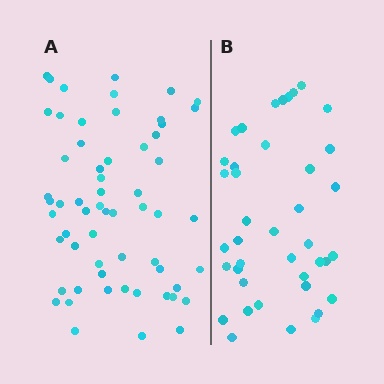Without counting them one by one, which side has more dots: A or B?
Region A (the left region) has more dots.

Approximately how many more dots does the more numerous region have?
Region A has approximately 20 more dots than region B.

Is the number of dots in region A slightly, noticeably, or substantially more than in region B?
Region A has substantially more. The ratio is roughly 1.5 to 1.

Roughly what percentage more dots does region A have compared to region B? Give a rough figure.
About 50% more.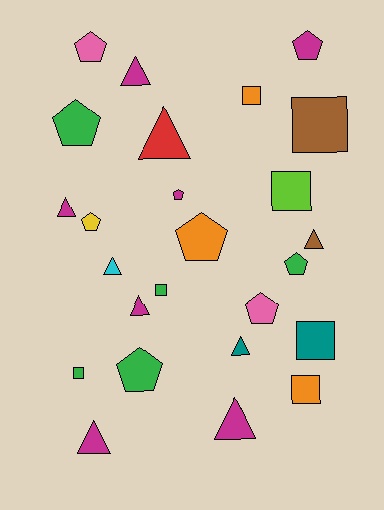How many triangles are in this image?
There are 9 triangles.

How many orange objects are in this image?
There are 3 orange objects.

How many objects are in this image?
There are 25 objects.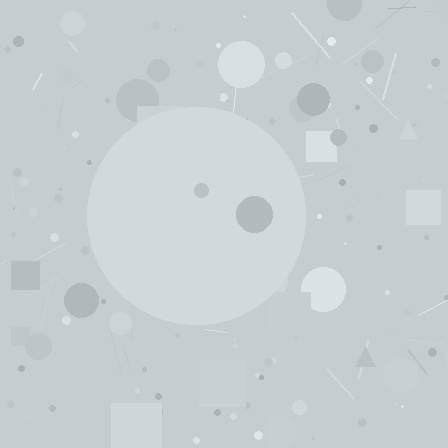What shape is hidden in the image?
A circle is hidden in the image.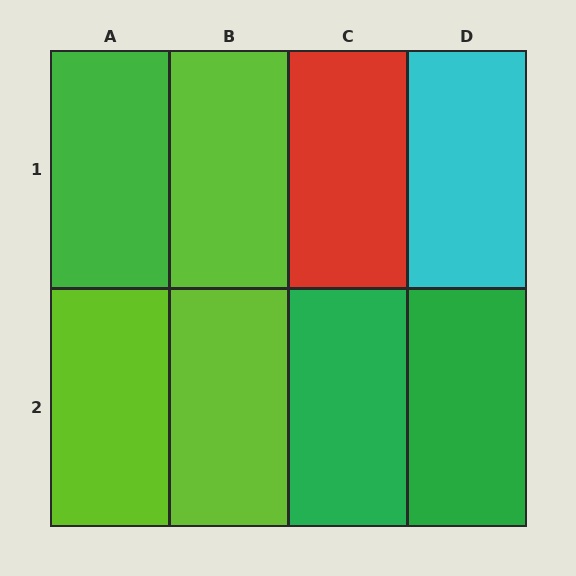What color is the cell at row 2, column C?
Green.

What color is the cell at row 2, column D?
Green.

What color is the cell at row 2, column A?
Lime.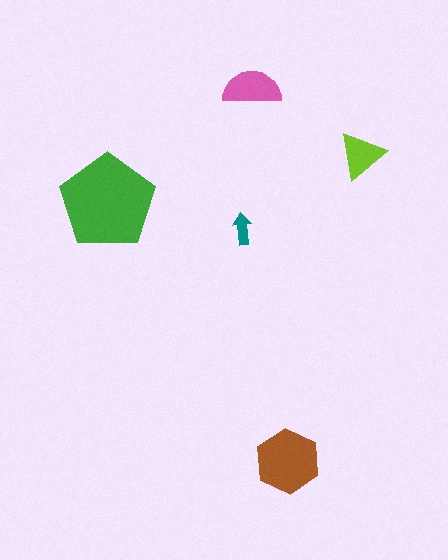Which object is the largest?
The green pentagon.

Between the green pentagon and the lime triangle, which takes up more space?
The green pentagon.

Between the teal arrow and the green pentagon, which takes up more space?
The green pentagon.